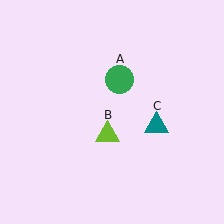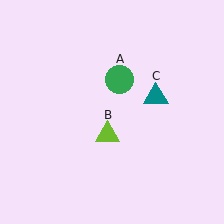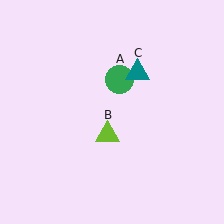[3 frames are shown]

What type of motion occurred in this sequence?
The teal triangle (object C) rotated counterclockwise around the center of the scene.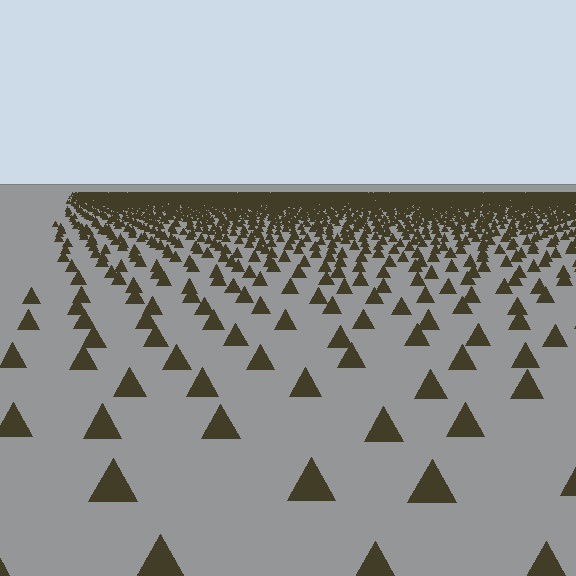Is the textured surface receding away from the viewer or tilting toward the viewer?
The surface is receding away from the viewer. Texture elements get smaller and denser toward the top.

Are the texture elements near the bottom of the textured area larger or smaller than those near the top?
Larger. Near the bottom, elements are closer to the viewer and appear at a bigger on-screen size.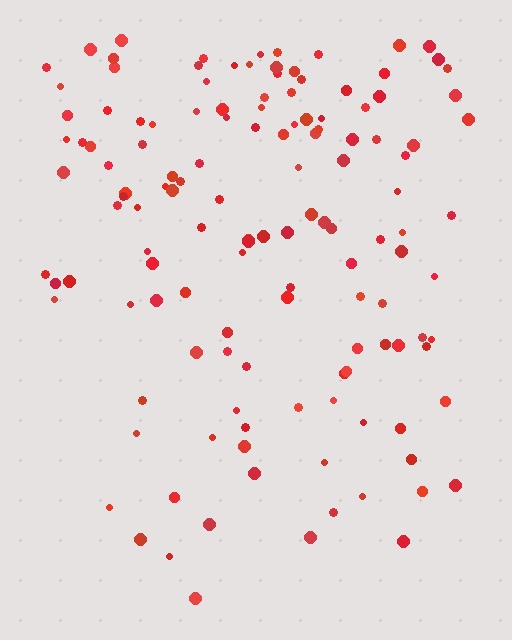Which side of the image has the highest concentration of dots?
The top.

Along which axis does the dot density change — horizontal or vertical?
Vertical.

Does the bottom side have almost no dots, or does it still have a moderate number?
Still a moderate number, just noticeably fewer than the top.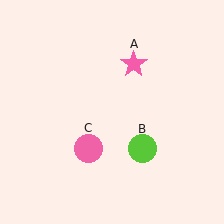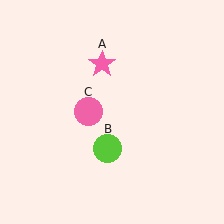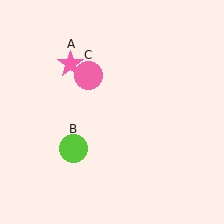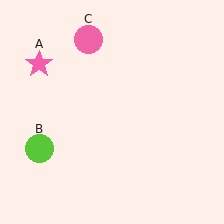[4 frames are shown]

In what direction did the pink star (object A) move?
The pink star (object A) moved left.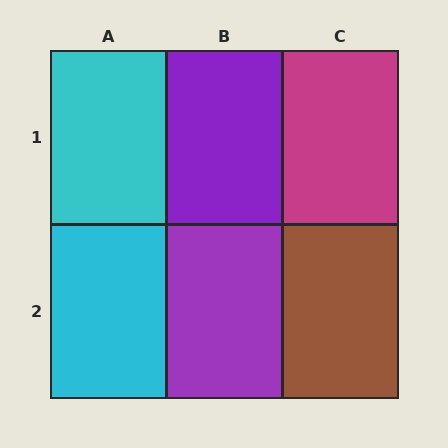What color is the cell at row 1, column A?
Cyan.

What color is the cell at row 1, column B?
Purple.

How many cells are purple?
2 cells are purple.